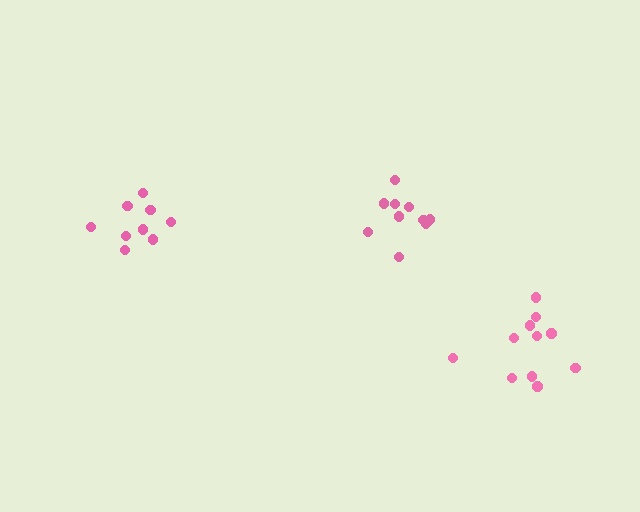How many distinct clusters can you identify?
There are 3 distinct clusters.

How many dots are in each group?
Group 1: 9 dots, Group 2: 10 dots, Group 3: 11 dots (30 total).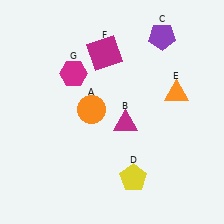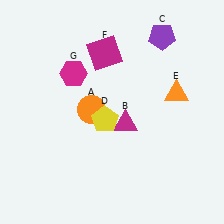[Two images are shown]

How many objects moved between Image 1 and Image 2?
1 object moved between the two images.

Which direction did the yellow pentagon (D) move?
The yellow pentagon (D) moved up.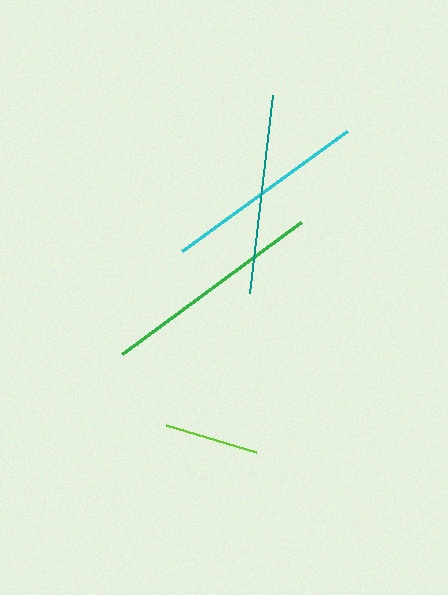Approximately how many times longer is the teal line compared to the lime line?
The teal line is approximately 2.1 times the length of the lime line.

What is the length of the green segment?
The green segment is approximately 222 pixels long.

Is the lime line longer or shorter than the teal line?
The teal line is longer than the lime line.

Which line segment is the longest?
The green line is the longest at approximately 222 pixels.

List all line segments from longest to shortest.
From longest to shortest: green, cyan, teal, lime.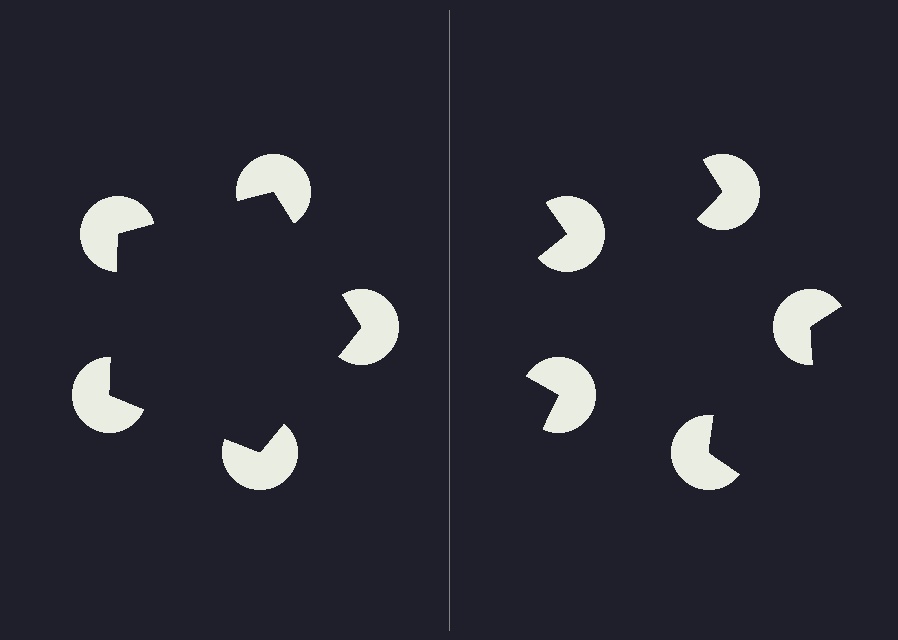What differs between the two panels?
The pac-man discs are positioned identically on both sides; only the wedge orientations differ. On the left they align to a pentagon; on the right they are misaligned.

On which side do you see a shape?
An illusory pentagon appears on the left side. On the right side the wedge cuts are rotated, so no coherent shape forms.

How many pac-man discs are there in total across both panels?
10 — 5 on each side.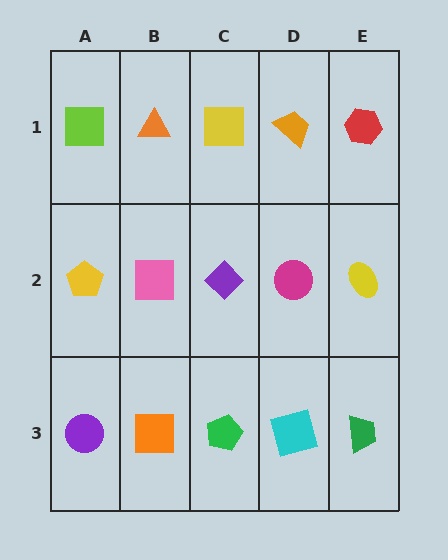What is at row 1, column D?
An orange trapezoid.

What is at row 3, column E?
A green trapezoid.